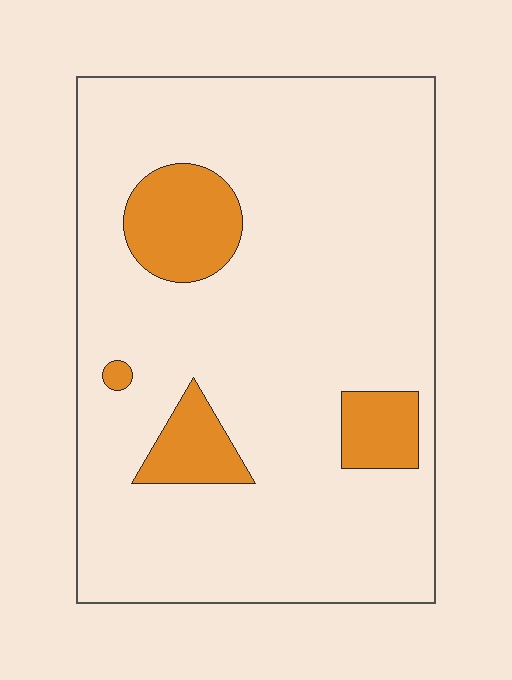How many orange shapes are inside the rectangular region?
4.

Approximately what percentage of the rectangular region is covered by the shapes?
Approximately 15%.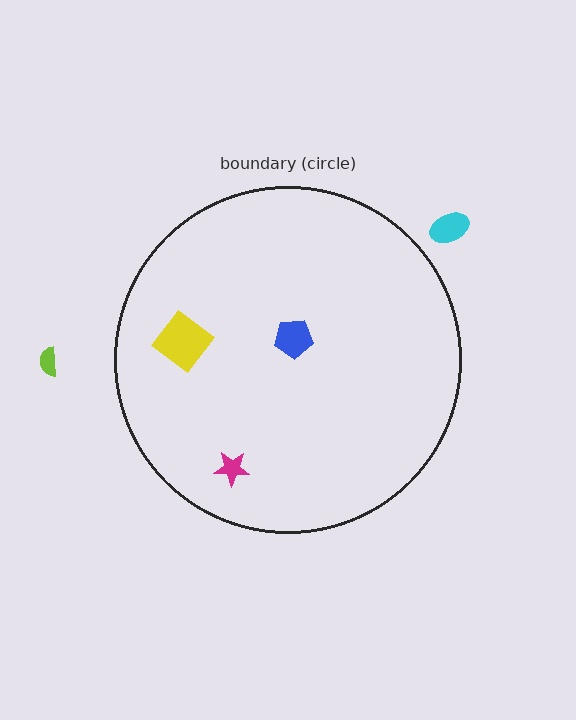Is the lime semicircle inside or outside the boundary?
Outside.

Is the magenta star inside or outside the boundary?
Inside.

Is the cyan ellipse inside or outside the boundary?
Outside.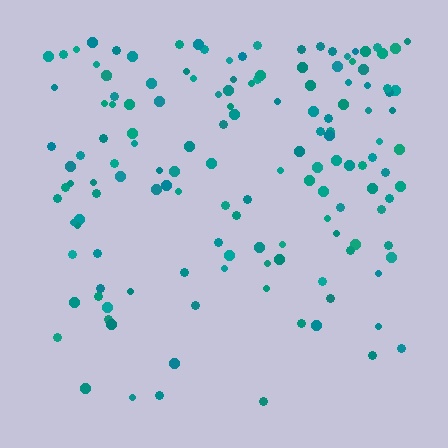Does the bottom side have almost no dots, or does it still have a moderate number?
Still a moderate number, just noticeably fewer than the top.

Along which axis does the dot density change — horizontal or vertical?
Vertical.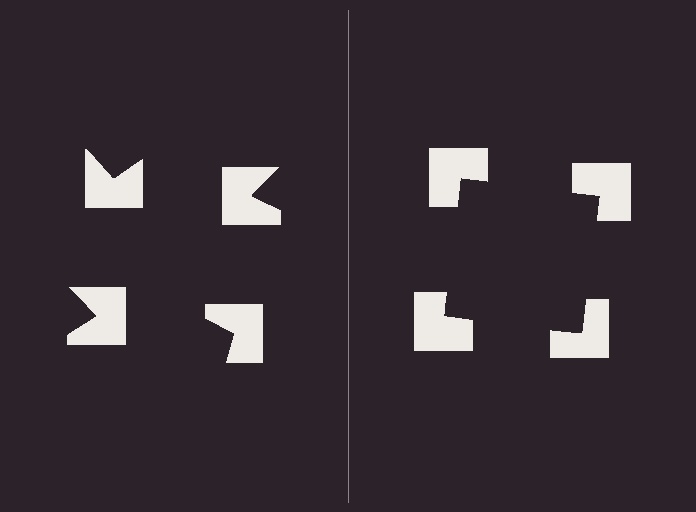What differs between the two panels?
The notched squares are positioned identically on both sides; only the wedge orientations differ. On the right they align to a square; on the left they are misaligned.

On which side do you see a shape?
An illusory square appears on the right side. On the left side the wedge cuts are rotated, so no coherent shape forms.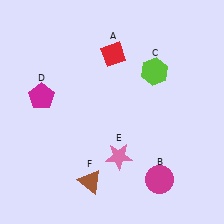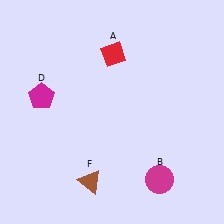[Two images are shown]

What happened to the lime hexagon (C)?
The lime hexagon (C) was removed in Image 2. It was in the top-right area of Image 1.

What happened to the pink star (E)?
The pink star (E) was removed in Image 2. It was in the bottom-right area of Image 1.